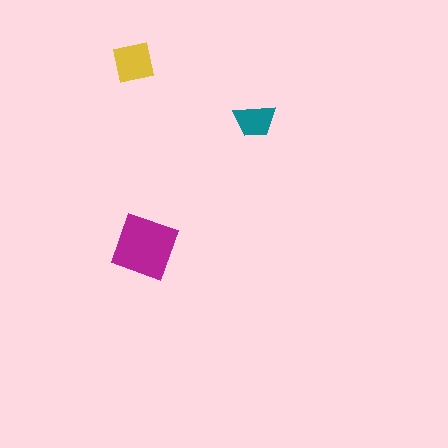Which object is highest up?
The yellow square is topmost.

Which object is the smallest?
The teal trapezoid.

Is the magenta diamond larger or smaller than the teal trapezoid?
Larger.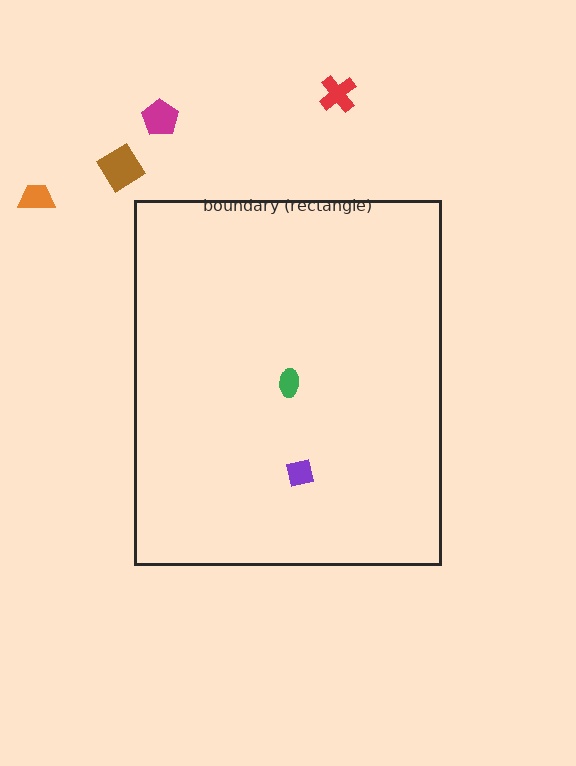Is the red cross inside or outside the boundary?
Outside.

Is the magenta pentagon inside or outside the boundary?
Outside.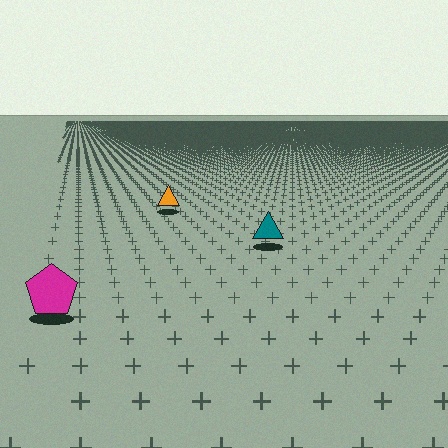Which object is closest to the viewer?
The magenta pentagon is closest. The texture marks near it are larger and more spread out.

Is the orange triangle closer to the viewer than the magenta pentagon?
No. The magenta pentagon is closer — you can tell from the texture gradient: the ground texture is coarser near it.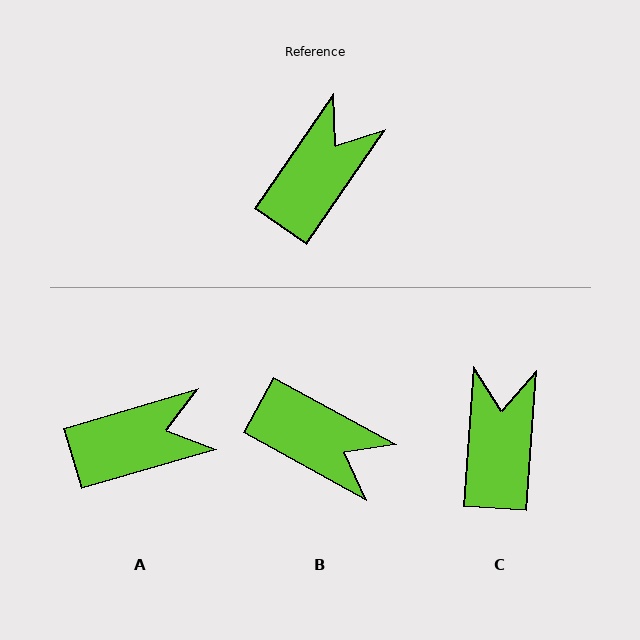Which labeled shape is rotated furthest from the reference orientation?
B, about 84 degrees away.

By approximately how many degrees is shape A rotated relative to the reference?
Approximately 39 degrees clockwise.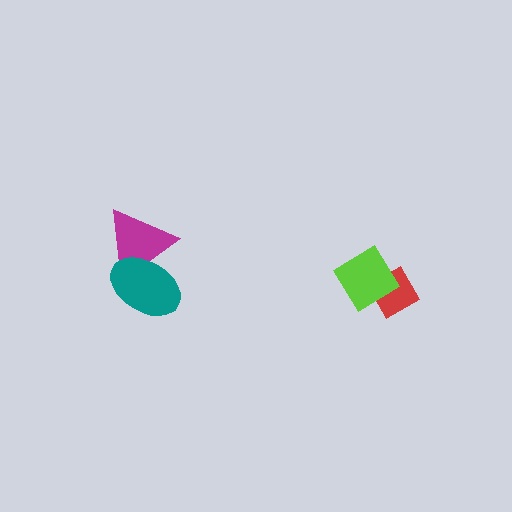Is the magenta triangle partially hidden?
Yes, it is partially covered by another shape.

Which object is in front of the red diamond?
The lime diamond is in front of the red diamond.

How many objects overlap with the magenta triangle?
1 object overlaps with the magenta triangle.